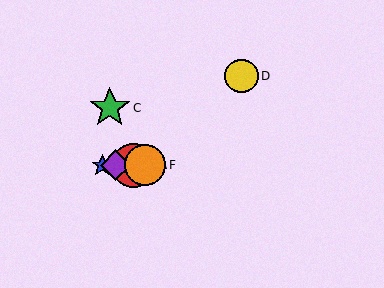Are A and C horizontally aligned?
No, A is at y≈165 and C is at y≈108.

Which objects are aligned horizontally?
Objects A, B, E, F are aligned horizontally.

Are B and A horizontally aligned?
Yes, both are at y≈165.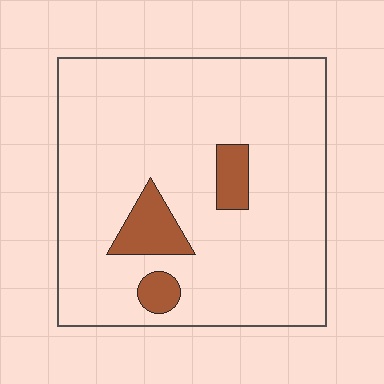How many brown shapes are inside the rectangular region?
3.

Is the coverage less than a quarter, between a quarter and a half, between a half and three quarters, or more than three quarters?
Less than a quarter.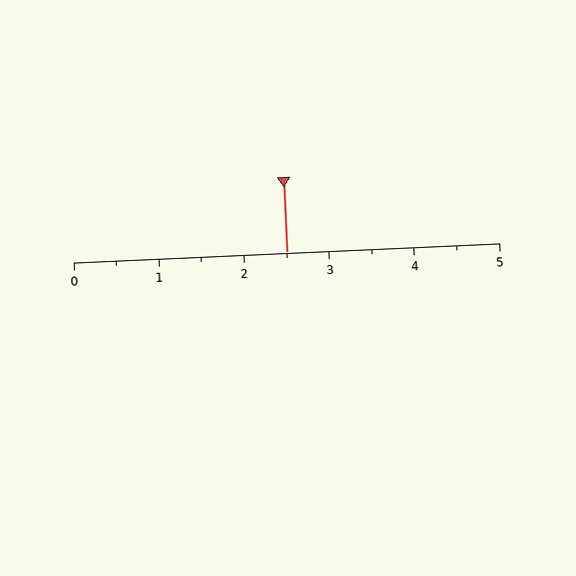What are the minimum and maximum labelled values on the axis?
The axis runs from 0 to 5.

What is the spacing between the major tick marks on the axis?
The major ticks are spaced 1 apart.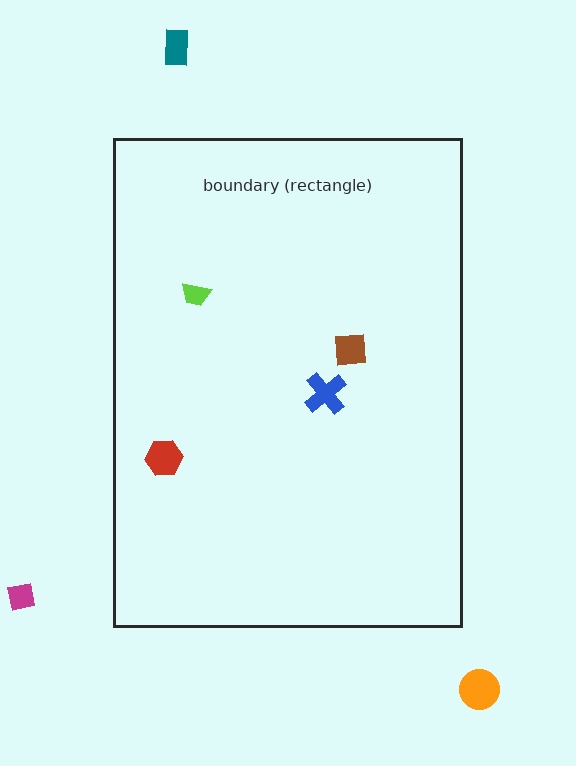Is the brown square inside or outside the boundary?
Inside.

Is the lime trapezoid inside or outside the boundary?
Inside.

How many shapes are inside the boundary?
4 inside, 3 outside.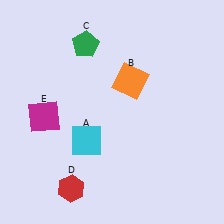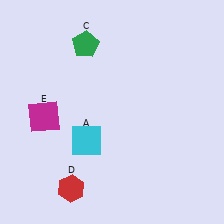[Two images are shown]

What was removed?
The orange square (B) was removed in Image 2.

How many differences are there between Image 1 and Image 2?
There is 1 difference between the two images.